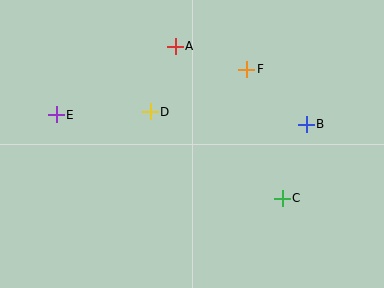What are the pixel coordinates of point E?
Point E is at (56, 115).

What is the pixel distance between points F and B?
The distance between F and B is 81 pixels.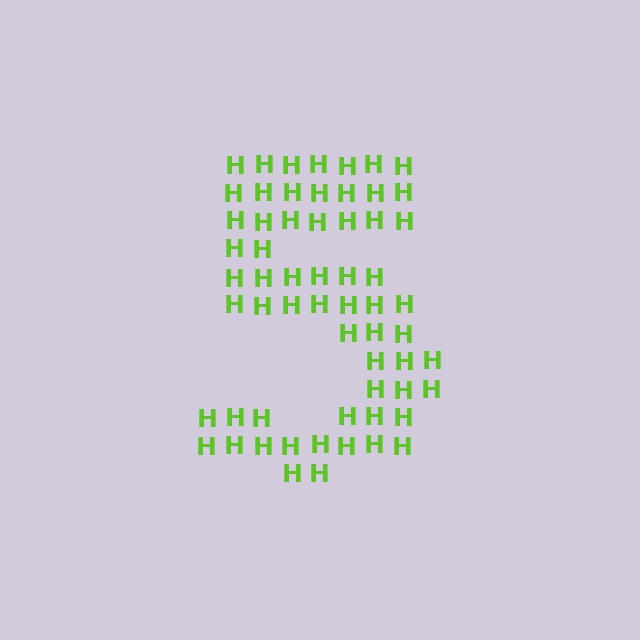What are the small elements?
The small elements are letter H's.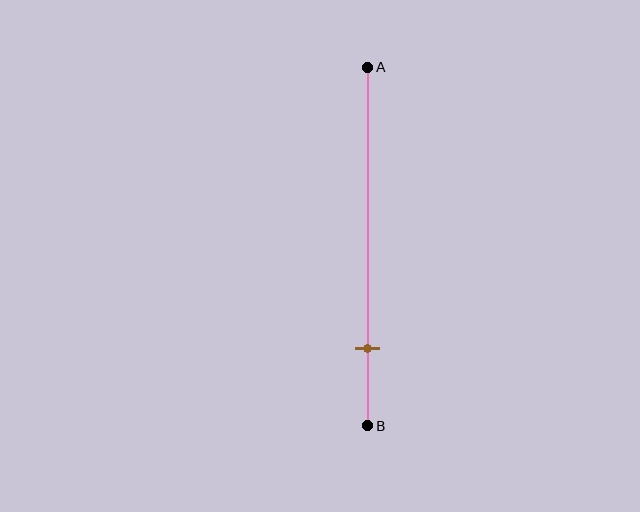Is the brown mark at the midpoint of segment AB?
No, the mark is at about 80% from A, not at the 50% midpoint.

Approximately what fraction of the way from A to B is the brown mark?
The brown mark is approximately 80% of the way from A to B.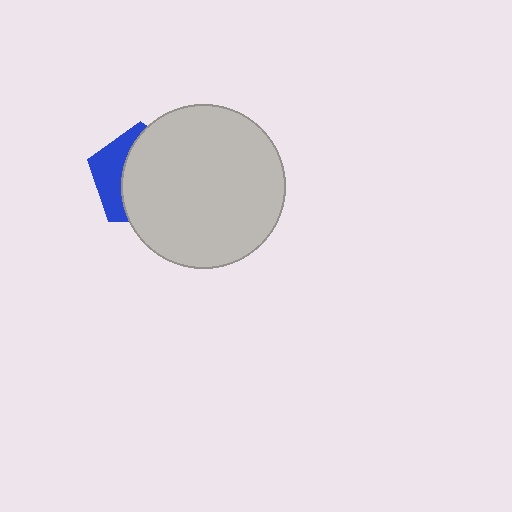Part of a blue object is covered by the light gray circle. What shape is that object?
It is a pentagon.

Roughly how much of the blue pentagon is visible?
A small part of it is visible (roughly 33%).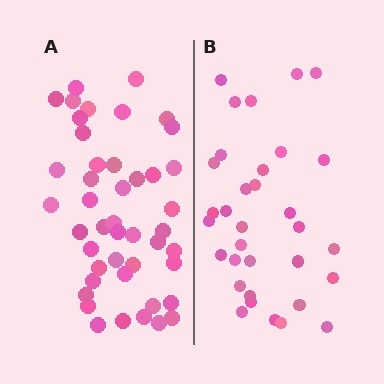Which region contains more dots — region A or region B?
Region A (the left region) has more dots.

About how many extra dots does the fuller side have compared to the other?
Region A has roughly 12 or so more dots than region B.